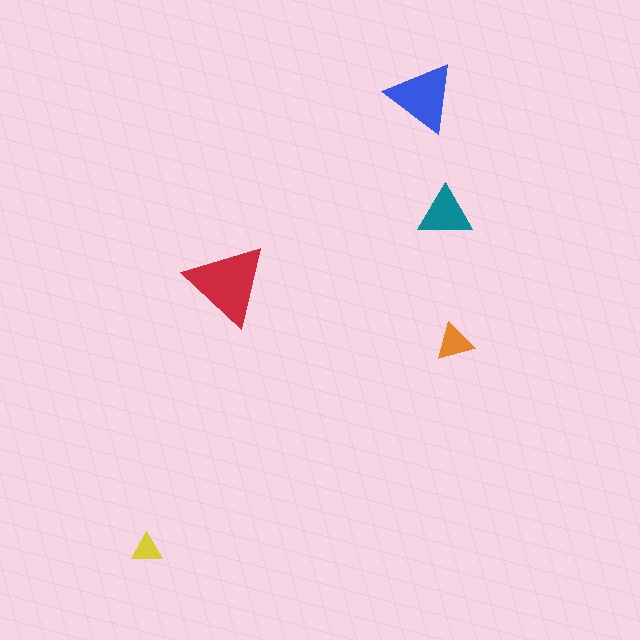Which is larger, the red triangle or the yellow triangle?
The red one.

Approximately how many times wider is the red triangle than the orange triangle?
About 2 times wider.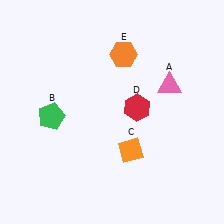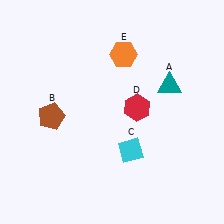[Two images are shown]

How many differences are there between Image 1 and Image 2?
There are 3 differences between the two images.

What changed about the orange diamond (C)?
In Image 1, C is orange. In Image 2, it changed to cyan.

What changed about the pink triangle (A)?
In Image 1, A is pink. In Image 2, it changed to teal.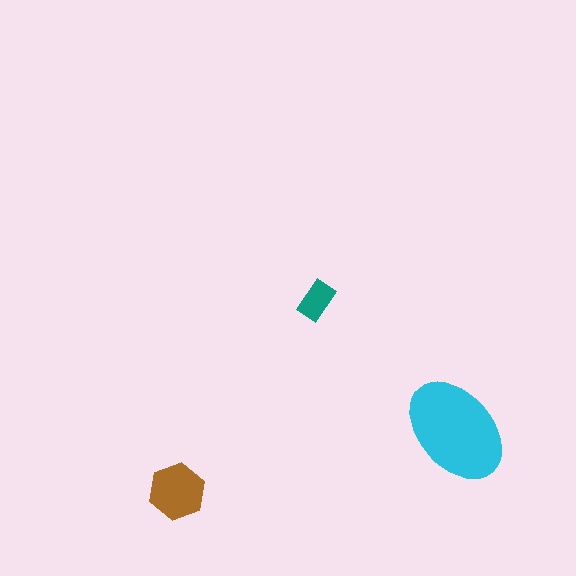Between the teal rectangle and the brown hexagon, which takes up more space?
The brown hexagon.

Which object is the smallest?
The teal rectangle.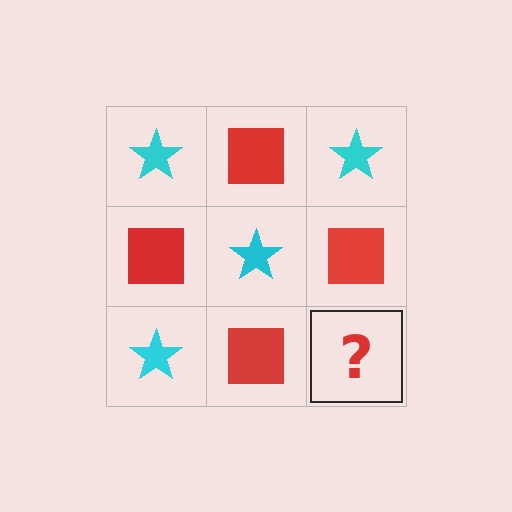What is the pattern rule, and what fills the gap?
The rule is that it alternates cyan star and red square in a checkerboard pattern. The gap should be filled with a cyan star.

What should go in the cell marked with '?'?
The missing cell should contain a cyan star.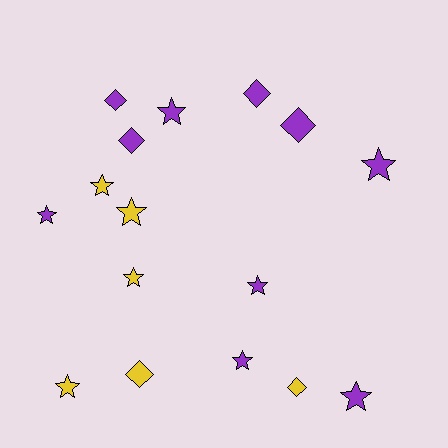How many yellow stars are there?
There are 4 yellow stars.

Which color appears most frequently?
Purple, with 10 objects.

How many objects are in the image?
There are 16 objects.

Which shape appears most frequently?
Star, with 10 objects.